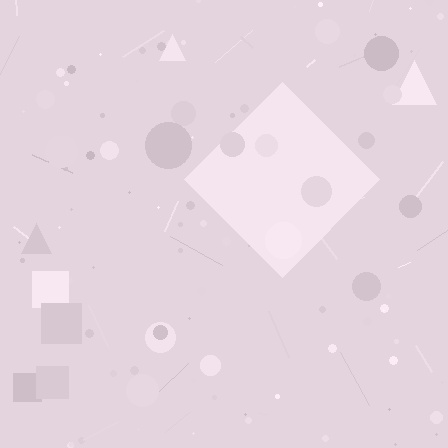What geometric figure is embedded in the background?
A diamond is embedded in the background.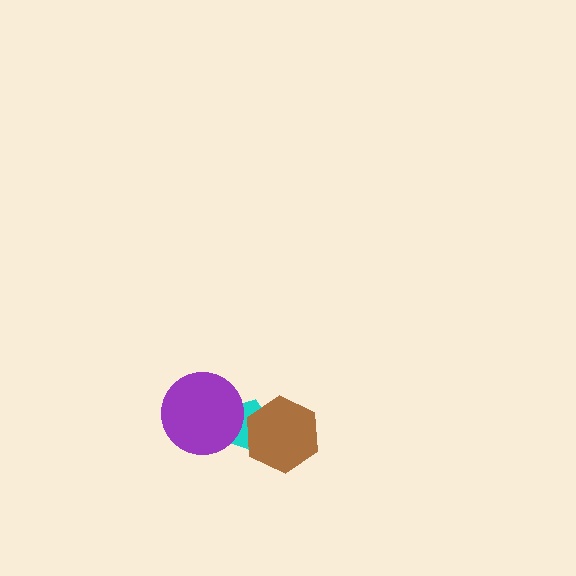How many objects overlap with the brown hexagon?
1 object overlaps with the brown hexagon.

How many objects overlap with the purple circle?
1 object overlaps with the purple circle.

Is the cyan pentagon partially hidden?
Yes, it is partially covered by another shape.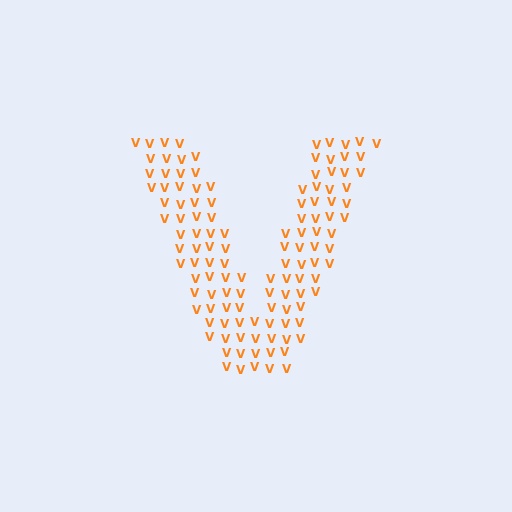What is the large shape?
The large shape is the letter V.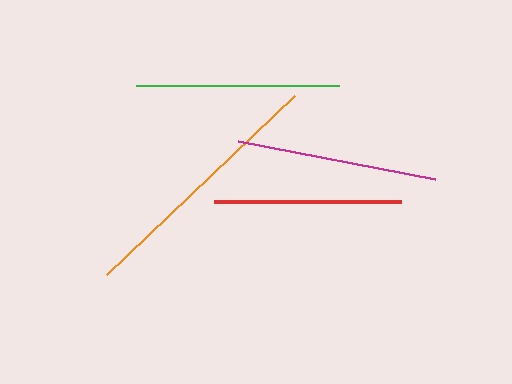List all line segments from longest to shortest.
From longest to shortest: orange, green, magenta, red.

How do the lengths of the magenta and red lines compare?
The magenta and red lines are approximately the same length.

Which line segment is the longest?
The orange line is the longest at approximately 259 pixels.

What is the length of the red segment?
The red segment is approximately 187 pixels long.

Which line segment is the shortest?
The red line is the shortest at approximately 187 pixels.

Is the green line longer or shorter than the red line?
The green line is longer than the red line.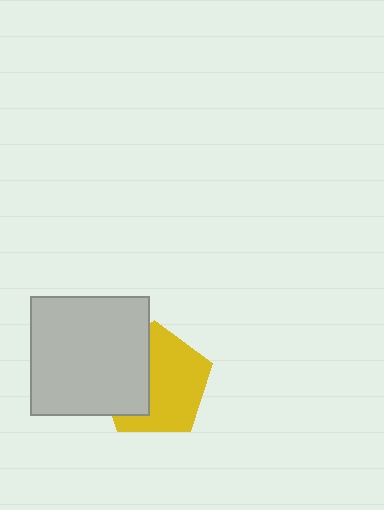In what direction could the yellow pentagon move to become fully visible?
The yellow pentagon could move right. That would shift it out from behind the light gray square entirely.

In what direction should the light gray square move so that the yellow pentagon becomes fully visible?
The light gray square should move left. That is the shortest direction to clear the overlap and leave the yellow pentagon fully visible.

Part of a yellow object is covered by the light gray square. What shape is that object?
It is a pentagon.